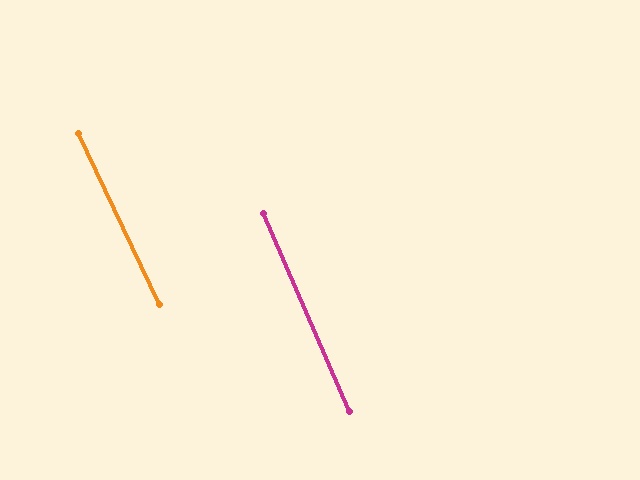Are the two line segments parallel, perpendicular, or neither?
Parallel — their directions differ by only 1.8°.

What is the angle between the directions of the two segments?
Approximately 2 degrees.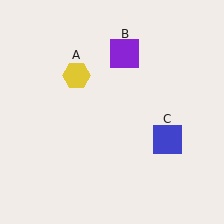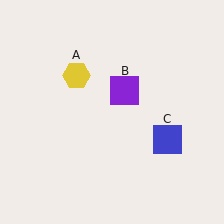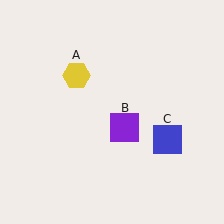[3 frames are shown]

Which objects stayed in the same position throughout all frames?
Yellow hexagon (object A) and blue square (object C) remained stationary.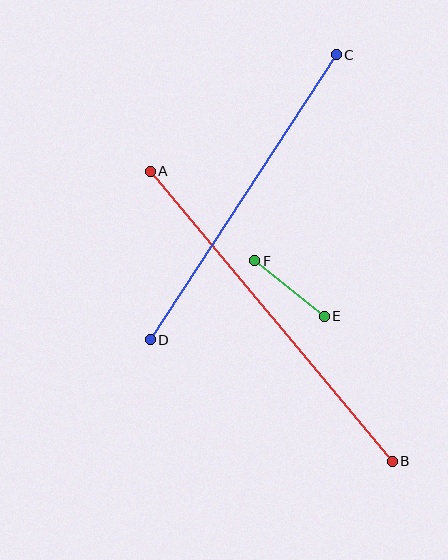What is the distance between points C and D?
The distance is approximately 340 pixels.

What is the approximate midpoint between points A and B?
The midpoint is at approximately (271, 316) pixels.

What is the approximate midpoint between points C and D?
The midpoint is at approximately (243, 197) pixels.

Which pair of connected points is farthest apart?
Points A and B are farthest apart.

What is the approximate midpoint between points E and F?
The midpoint is at approximately (289, 288) pixels.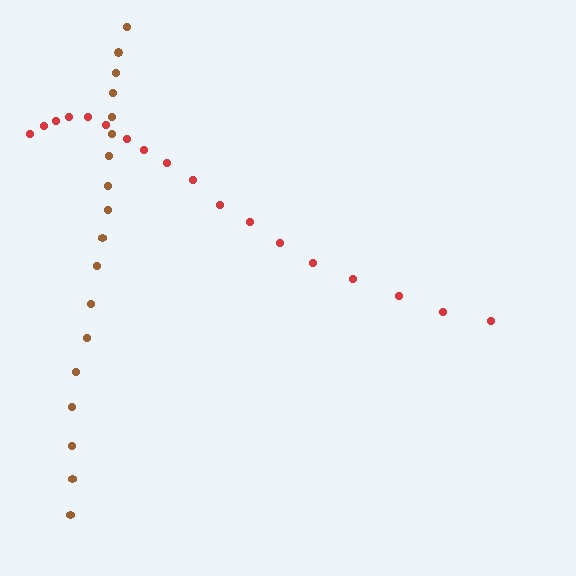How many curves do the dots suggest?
There are 2 distinct paths.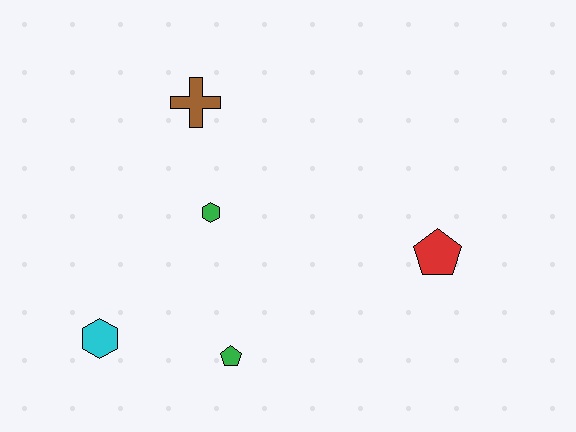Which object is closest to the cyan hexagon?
The green pentagon is closest to the cyan hexagon.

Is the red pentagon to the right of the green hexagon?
Yes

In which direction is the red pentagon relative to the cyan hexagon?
The red pentagon is to the right of the cyan hexagon.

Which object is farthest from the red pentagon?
The cyan hexagon is farthest from the red pentagon.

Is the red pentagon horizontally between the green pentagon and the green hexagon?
No